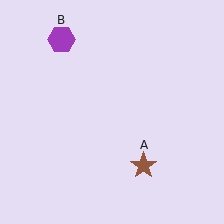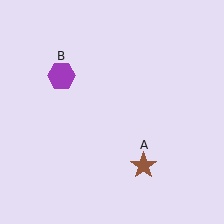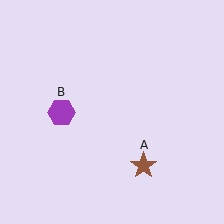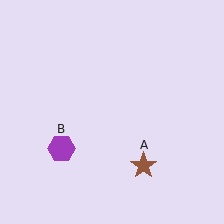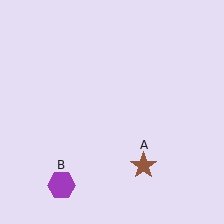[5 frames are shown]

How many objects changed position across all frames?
1 object changed position: purple hexagon (object B).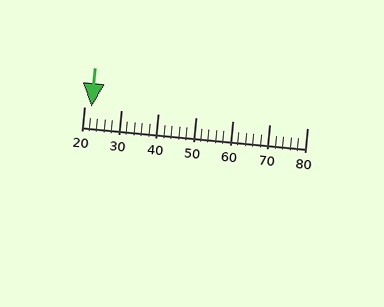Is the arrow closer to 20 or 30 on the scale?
The arrow is closer to 20.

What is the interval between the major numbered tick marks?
The major tick marks are spaced 10 units apart.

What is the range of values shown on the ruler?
The ruler shows values from 20 to 80.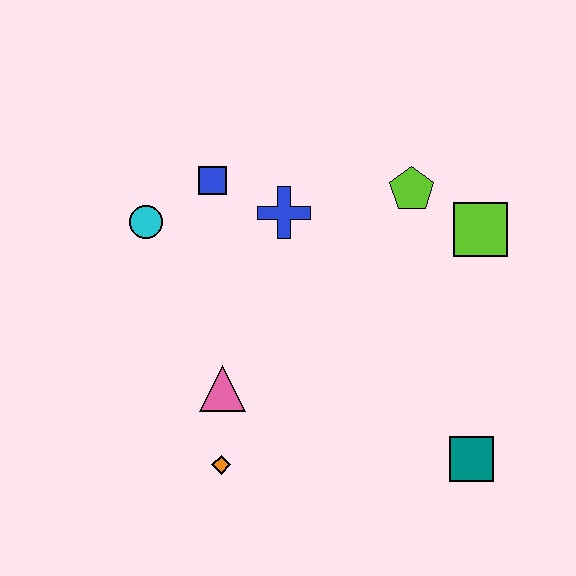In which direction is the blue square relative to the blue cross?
The blue square is to the left of the blue cross.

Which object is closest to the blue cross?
The blue square is closest to the blue cross.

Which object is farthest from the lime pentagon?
The orange diamond is farthest from the lime pentagon.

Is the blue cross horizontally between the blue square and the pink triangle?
No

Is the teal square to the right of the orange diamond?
Yes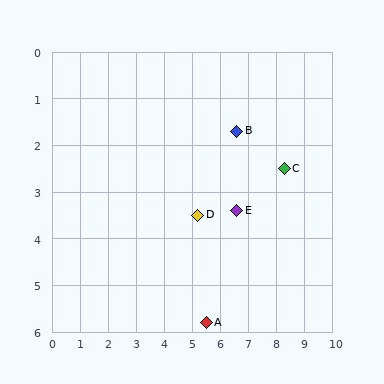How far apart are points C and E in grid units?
Points C and E are about 1.9 grid units apart.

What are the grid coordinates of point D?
Point D is at approximately (5.2, 3.5).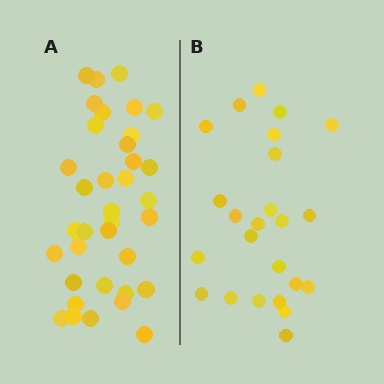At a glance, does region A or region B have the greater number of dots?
Region A (the left region) has more dots.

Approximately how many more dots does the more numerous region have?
Region A has roughly 12 or so more dots than region B.